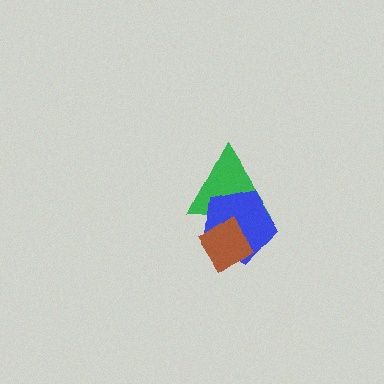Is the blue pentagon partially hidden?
Yes, it is partially covered by another shape.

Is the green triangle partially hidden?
Yes, it is partially covered by another shape.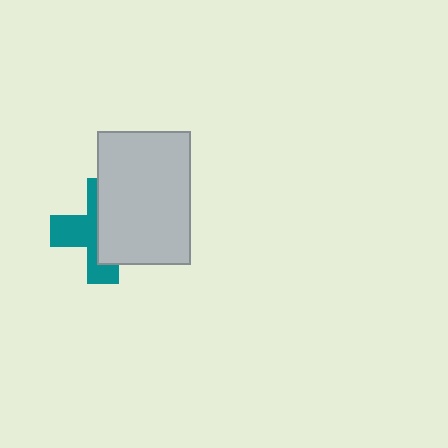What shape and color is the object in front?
The object in front is a light gray rectangle.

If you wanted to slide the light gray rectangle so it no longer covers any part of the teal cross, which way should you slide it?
Slide it right — that is the most direct way to separate the two shapes.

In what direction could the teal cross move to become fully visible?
The teal cross could move left. That would shift it out from behind the light gray rectangle entirely.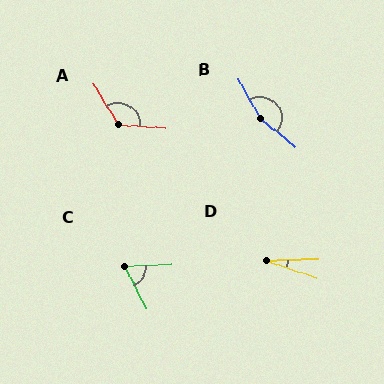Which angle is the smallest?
D, at approximately 21 degrees.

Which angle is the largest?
B, at approximately 157 degrees.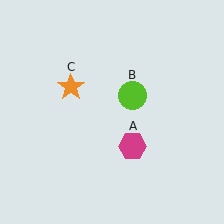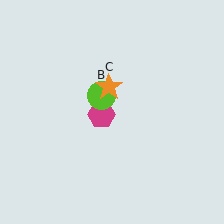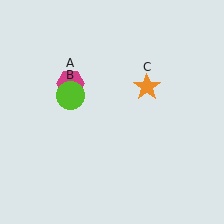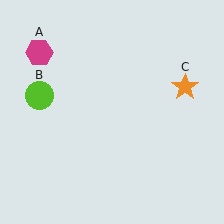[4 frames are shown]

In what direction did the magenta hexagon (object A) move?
The magenta hexagon (object A) moved up and to the left.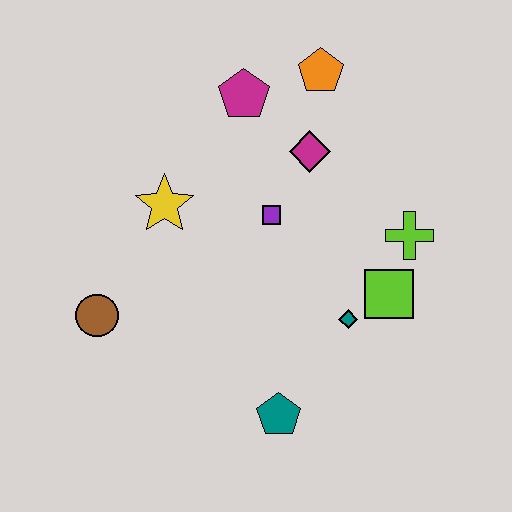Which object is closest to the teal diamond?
The lime square is closest to the teal diamond.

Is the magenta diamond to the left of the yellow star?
No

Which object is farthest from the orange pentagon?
The teal pentagon is farthest from the orange pentagon.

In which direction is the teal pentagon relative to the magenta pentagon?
The teal pentagon is below the magenta pentagon.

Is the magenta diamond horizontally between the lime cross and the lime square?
No